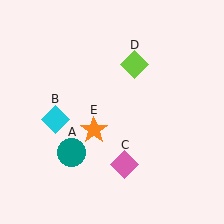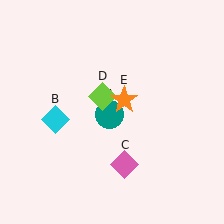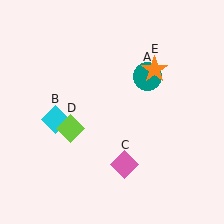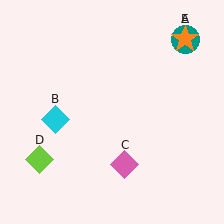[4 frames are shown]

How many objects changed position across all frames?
3 objects changed position: teal circle (object A), lime diamond (object D), orange star (object E).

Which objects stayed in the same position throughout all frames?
Cyan diamond (object B) and pink diamond (object C) remained stationary.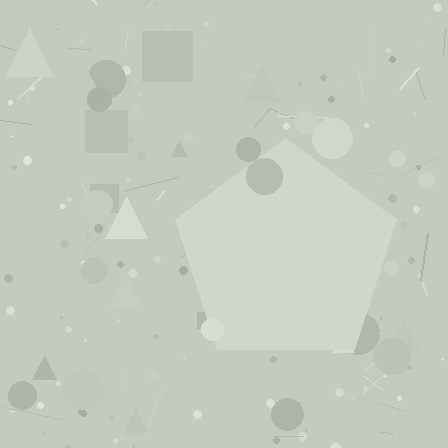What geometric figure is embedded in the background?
A pentagon is embedded in the background.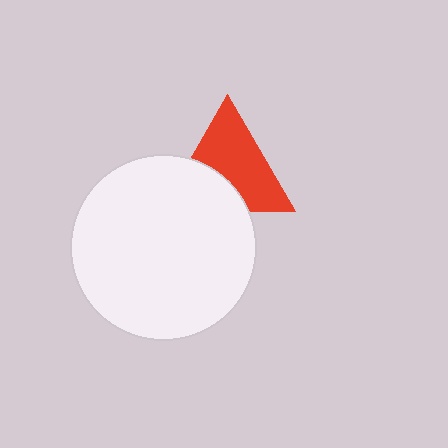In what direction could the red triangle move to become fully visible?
The red triangle could move up. That would shift it out from behind the white circle entirely.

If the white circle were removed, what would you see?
You would see the complete red triangle.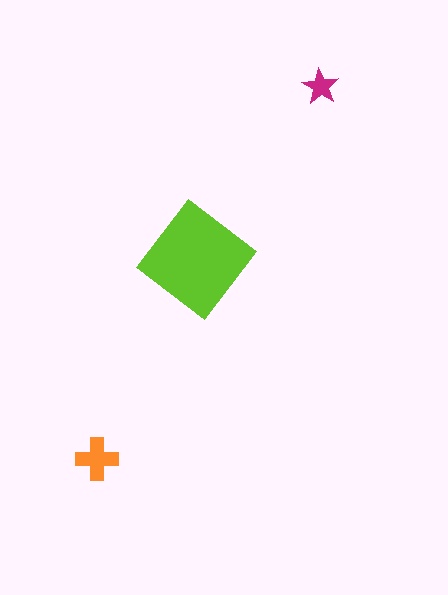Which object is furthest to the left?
The orange cross is leftmost.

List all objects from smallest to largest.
The magenta star, the orange cross, the lime diamond.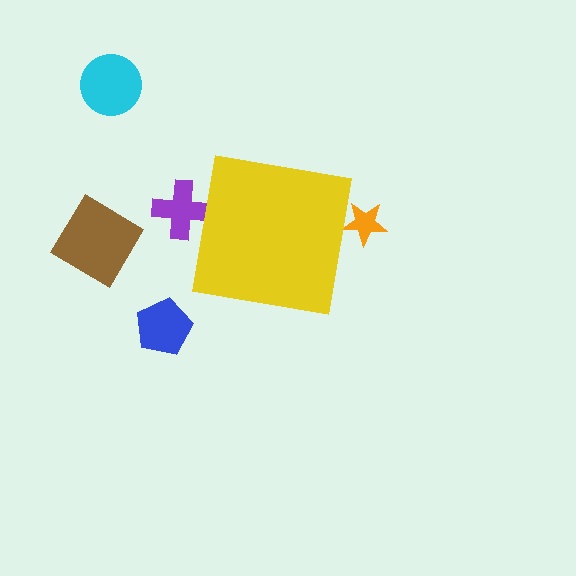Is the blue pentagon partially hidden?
No, the blue pentagon is fully visible.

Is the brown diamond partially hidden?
No, the brown diamond is fully visible.